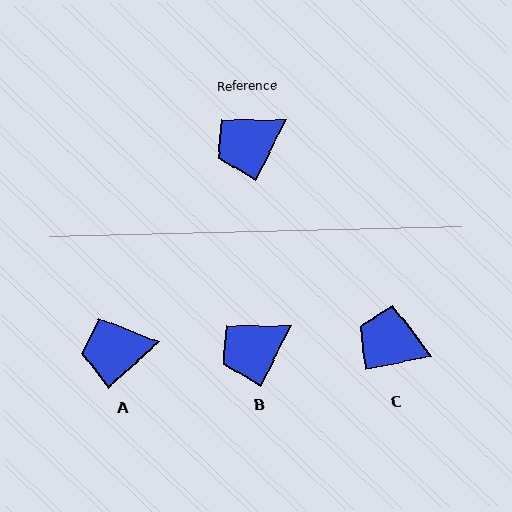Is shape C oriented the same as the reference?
No, it is off by about 53 degrees.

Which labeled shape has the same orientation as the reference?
B.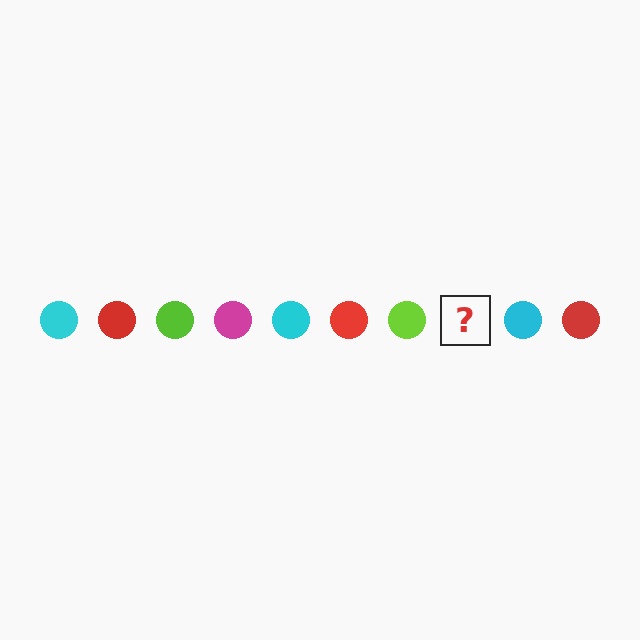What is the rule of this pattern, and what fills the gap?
The rule is that the pattern cycles through cyan, red, lime, magenta circles. The gap should be filled with a magenta circle.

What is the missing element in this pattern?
The missing element is a magenta circle.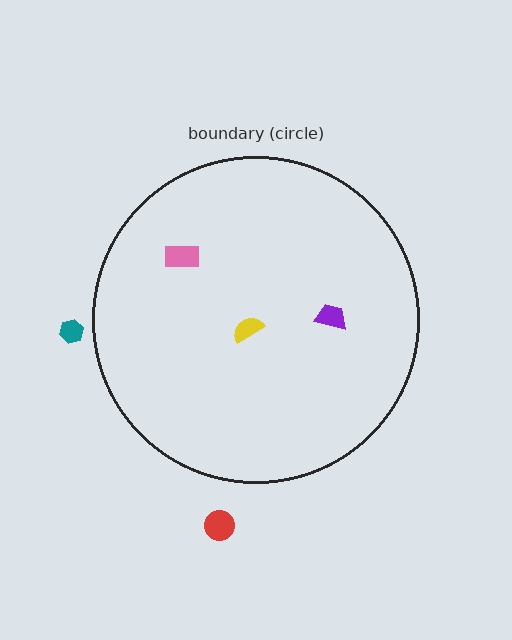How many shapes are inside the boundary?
3 inside, 2 outside.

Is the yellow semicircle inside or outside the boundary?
Inside.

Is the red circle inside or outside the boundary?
Outside.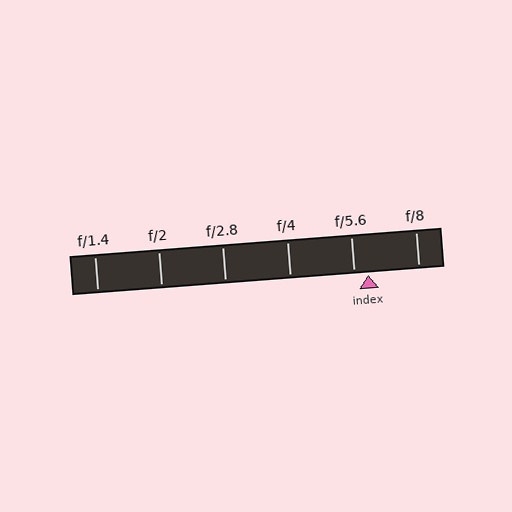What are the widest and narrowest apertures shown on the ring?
The widest aperture shown is f/1.4 and the narrowest is f/8.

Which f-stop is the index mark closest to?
The index mark is closest to f/5.6.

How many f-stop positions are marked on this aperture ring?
There are 6 f-stop positions marked.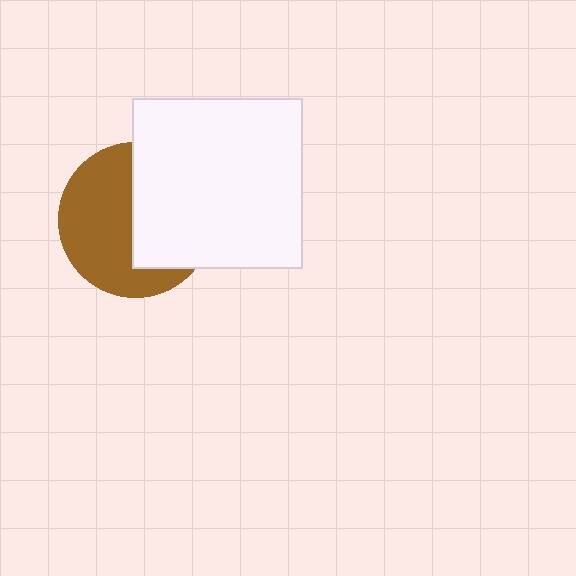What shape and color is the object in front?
The object in front is a white square.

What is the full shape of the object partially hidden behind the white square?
The partially hidden object is a brown circle.